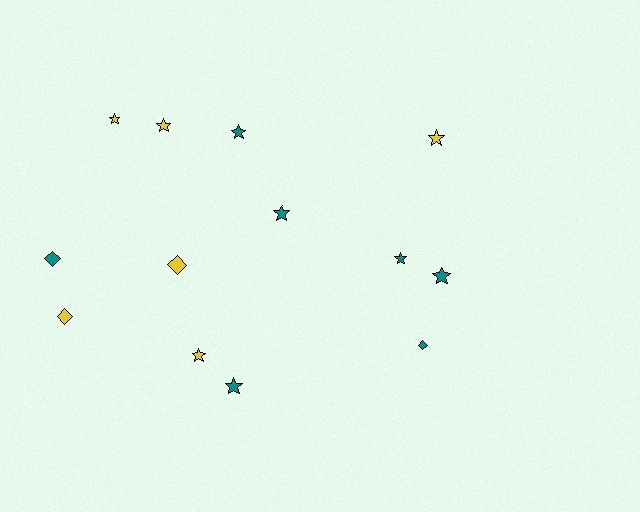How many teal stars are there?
There are 5 teal stars.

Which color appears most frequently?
Teal, with 7 objects.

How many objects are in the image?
There are 13 objects.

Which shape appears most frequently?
Star, with 9 objects.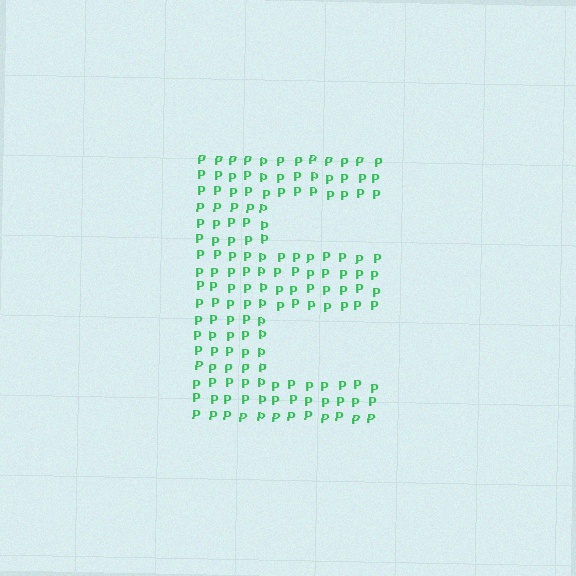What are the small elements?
The small elements are letter P's.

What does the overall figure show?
The overall figure shows the letter E.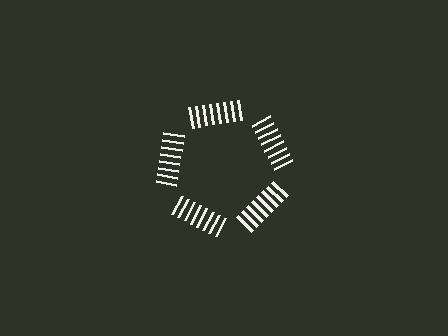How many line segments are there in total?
40 — 8 along each of the 5 edges.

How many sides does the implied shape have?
5 sides — the line-ends trace a pentagon.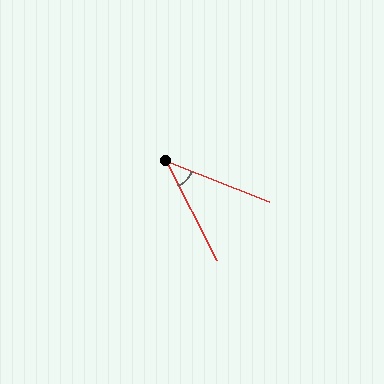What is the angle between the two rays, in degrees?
Approximately 42 degrees.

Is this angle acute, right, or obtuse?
It is acute.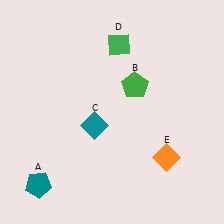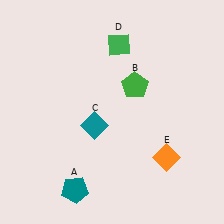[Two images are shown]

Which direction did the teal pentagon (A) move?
The teal pentagon (A) moved right.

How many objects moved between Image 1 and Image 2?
1 object moved between the two images.